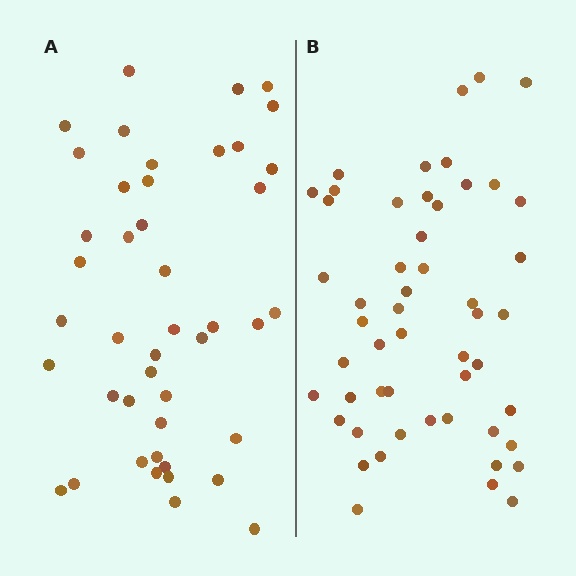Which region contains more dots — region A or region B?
Region B (the right region) has more dots.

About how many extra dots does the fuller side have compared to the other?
Region B has roughly 8 or so more dots than region A.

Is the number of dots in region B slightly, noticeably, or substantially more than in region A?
Region B has only slightly more — the two regions are fairly close. The ratio is roughly 1.2 to 1.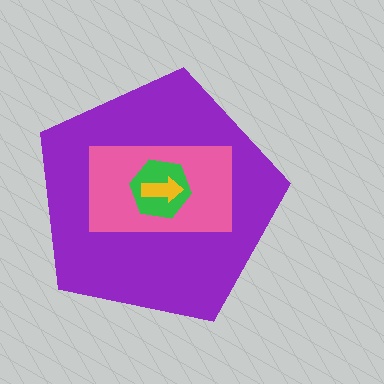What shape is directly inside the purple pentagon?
The pink rectangle.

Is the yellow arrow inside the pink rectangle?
Yes.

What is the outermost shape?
The purple pentagon.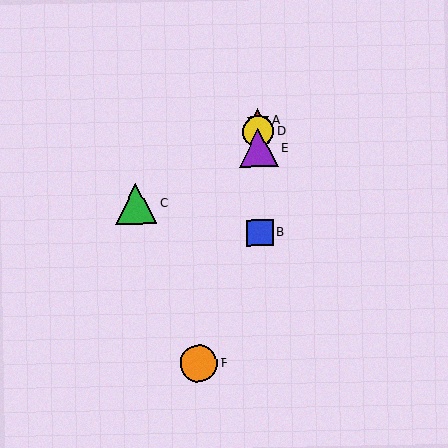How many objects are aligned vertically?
4 objects (A, B, D, E) are aligned vertically.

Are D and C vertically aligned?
No, D is at x≈258 and C is at x≈136.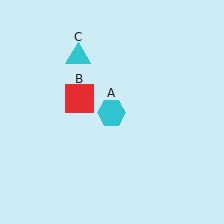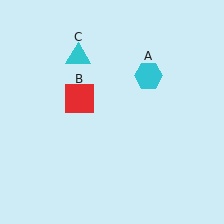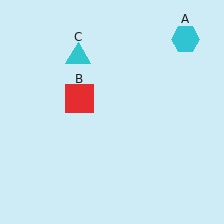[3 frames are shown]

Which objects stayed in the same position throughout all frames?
Red square (object B) and cyan triangle (object C) remained stationary.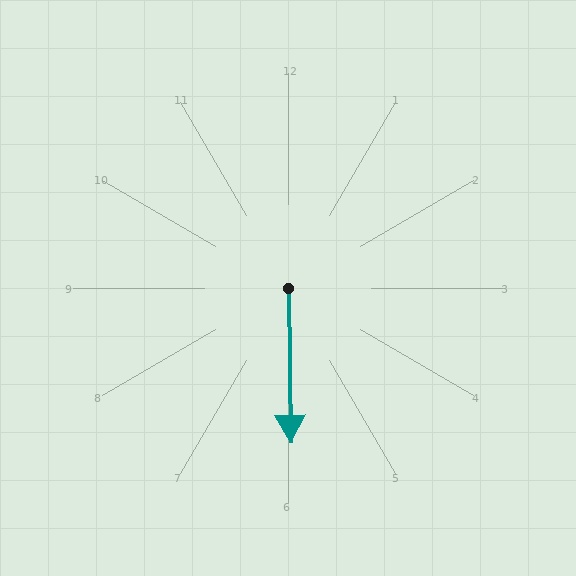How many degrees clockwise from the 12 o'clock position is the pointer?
Approximately 179 degrees.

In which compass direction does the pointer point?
South.